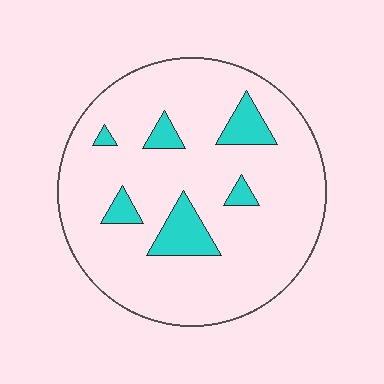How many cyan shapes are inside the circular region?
6.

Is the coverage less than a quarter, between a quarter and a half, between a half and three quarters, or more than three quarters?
Less than a quarter.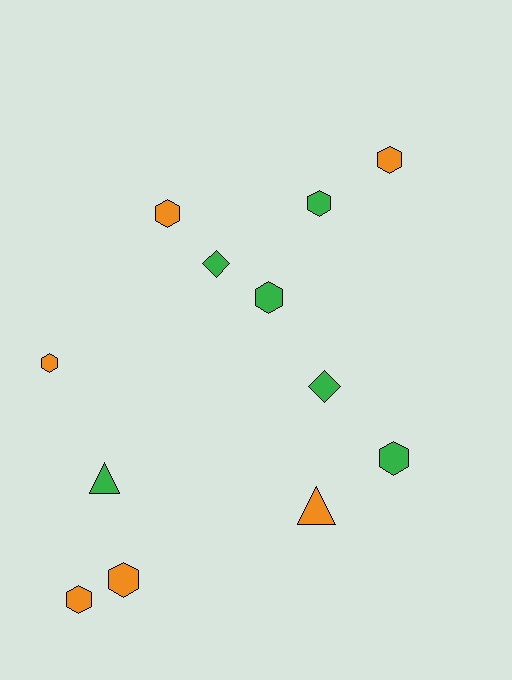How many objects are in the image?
There are 12 objects.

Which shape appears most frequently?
Hexagon, with 8 objects.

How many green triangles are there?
There is 1 green triangle.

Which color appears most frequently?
Green, with 6 objects.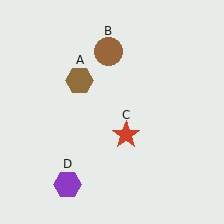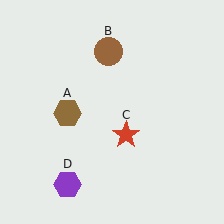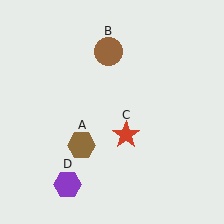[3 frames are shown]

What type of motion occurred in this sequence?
The brown hexagon (object A) rotated counterclockwise around the center of the scene.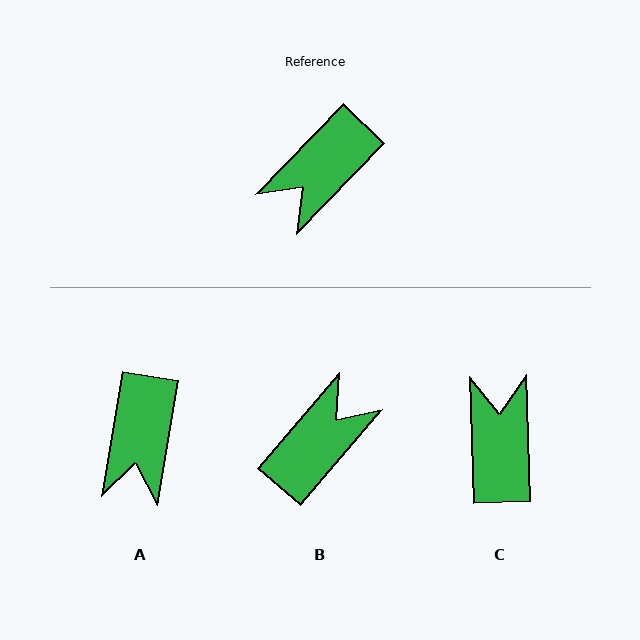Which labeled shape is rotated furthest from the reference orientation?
B, about 176 degrees away.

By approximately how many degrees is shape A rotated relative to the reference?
Approximately 35 degrees counter-clockwise.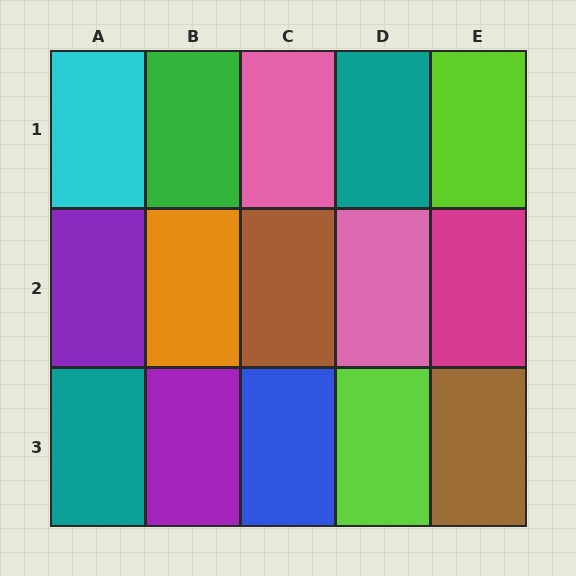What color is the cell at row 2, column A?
Purple.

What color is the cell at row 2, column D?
Pink.